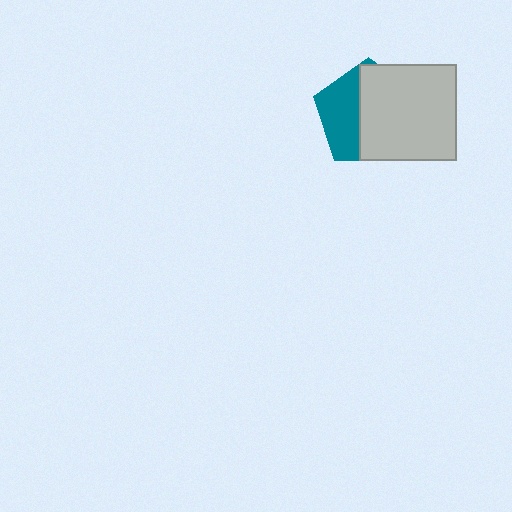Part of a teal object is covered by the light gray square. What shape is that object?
It is a pentagon.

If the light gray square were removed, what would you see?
You would see the complete teal pentagon.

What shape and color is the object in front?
The object in front is a light gray square.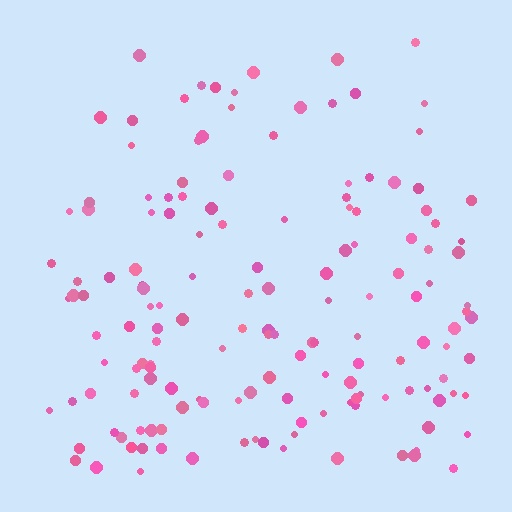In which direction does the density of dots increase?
From top to bottom, with the bottom side densest.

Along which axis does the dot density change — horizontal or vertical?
Vertical.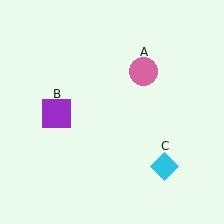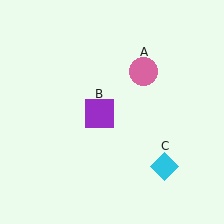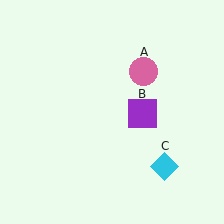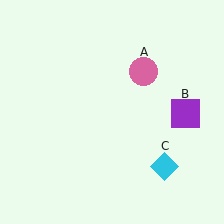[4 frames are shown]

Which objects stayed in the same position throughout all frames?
Pink circle (object A) and cyan diamond (object C) remained stationary.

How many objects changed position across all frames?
1 object changed position: purple square (object B).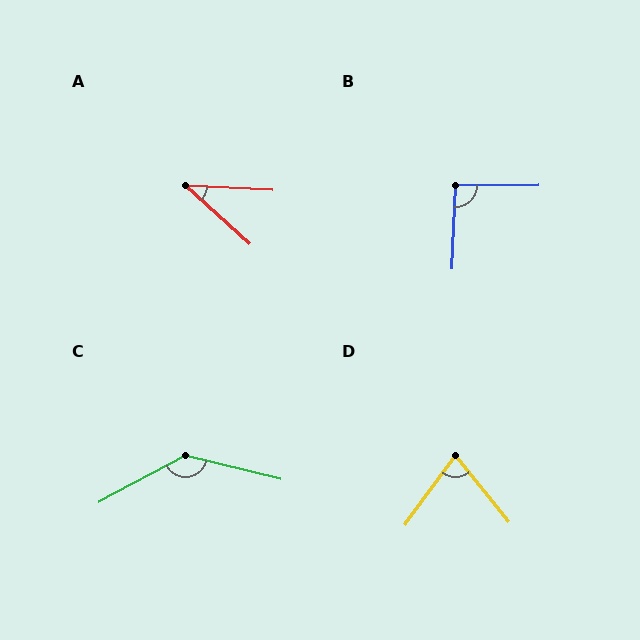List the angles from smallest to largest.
A (39°), D (75°), B (93°), C (138°).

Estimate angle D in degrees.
Approximately 75 degrees.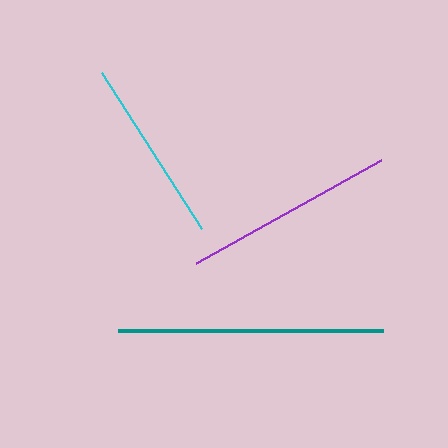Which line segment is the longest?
The teal line is the longest at approximately 265 pixels.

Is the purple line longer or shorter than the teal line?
The teal line is longer than the purple line.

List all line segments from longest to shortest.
From longest to shortest: teal, purple, cyan.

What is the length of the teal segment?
The teal segment is approximately 265 pixels long.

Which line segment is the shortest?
The cyan line is the shortest at approximately 186 pixels.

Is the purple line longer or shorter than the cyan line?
The purple line is longer than the cyan line.